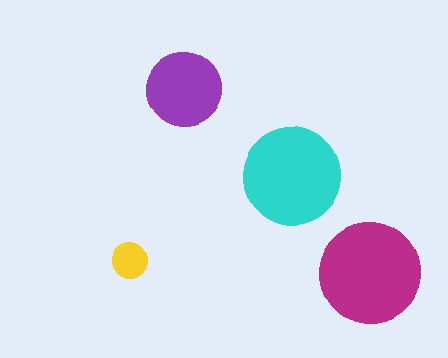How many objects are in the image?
There are 4 objects in the image.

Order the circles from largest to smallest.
the magenta one, the cyan one, the purple one, the yellow one.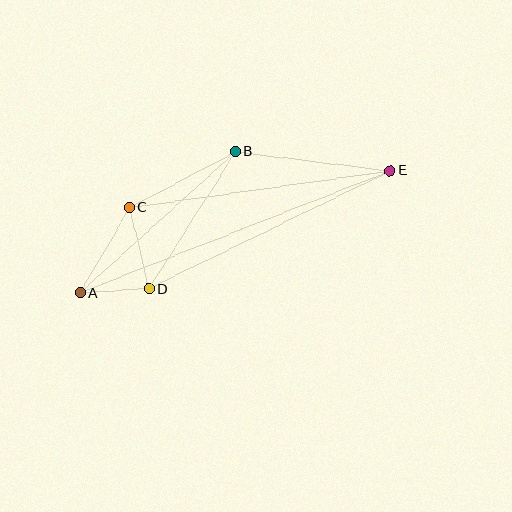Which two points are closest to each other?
Points A and D are closest to each other.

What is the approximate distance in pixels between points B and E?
The distance between B and E is approximately 156 pixels.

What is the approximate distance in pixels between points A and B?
The distance between A and B is approximately 210 pixels.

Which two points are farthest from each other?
Points A and E are farthest from each other.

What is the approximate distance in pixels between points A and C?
The distance between A and C is approximately 99 pixels.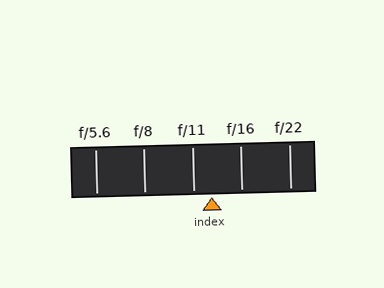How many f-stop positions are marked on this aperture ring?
There are 5 f-stop positions marked.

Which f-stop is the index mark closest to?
The index mark is closest to f/11.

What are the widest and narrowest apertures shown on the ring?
The widest aperture shown is f/5.6 and the narrowest is f/22.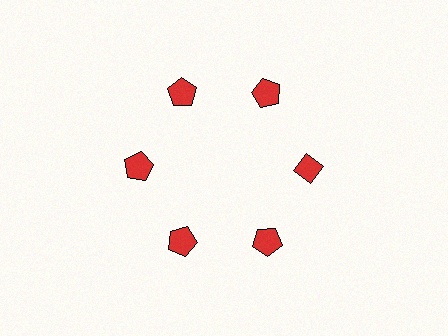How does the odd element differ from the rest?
It has a different shape: diamond instead of pentagon.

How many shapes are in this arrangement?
There are 6 shapes arranged in a ring pattern.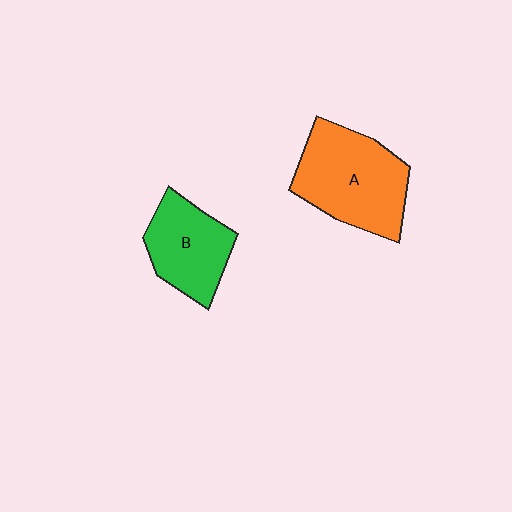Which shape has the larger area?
Shape A (orange).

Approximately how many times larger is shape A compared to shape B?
Approximately 1.4 times.